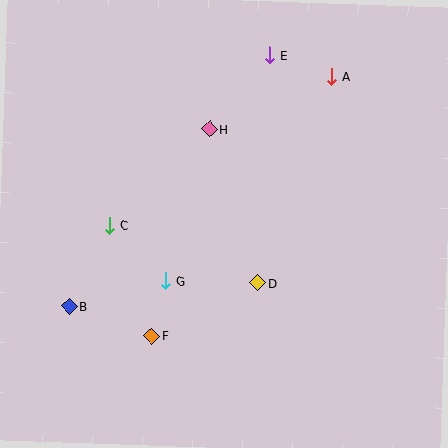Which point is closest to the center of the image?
Point D at (258, 283) is closest to the center.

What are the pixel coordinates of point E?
Point E is at (269, 55).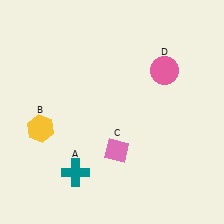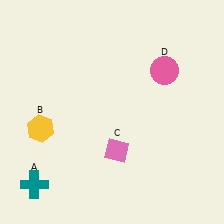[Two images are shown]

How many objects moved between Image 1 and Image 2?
1 object moved between the two images.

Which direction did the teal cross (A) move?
The teal cross (A) moved left.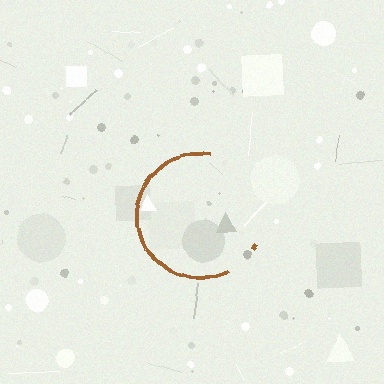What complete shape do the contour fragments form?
The contour fragments form a circle.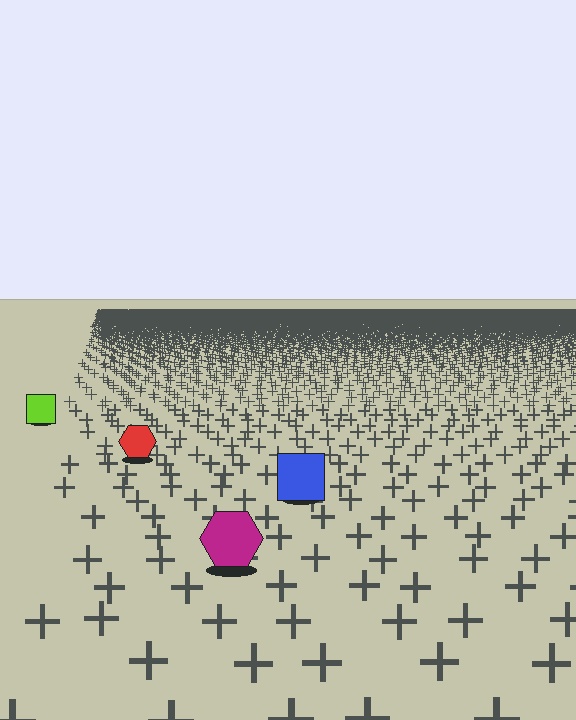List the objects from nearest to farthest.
From nearest to farthest: the magenta hexagon, the blue square, the red hexagon, the lime square.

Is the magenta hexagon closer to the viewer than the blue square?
Yes. The magenta hexagon is closer — you can tell from the texture gradient: the ground texture is coarser near it.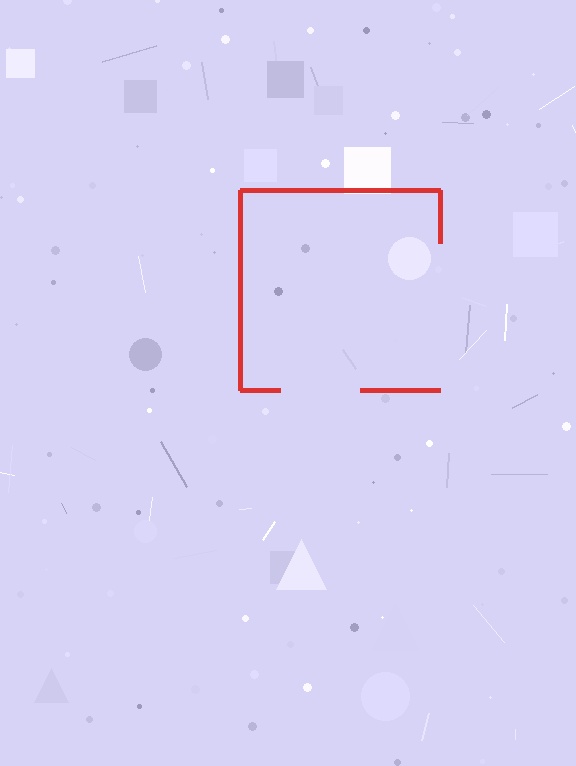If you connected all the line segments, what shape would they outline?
They would outline a square.